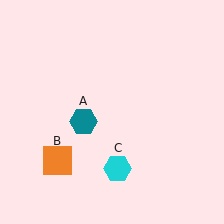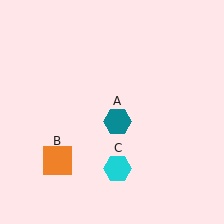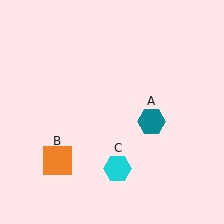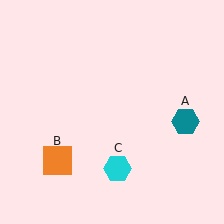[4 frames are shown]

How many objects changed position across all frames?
1 object changed position: teal hexagon (object A).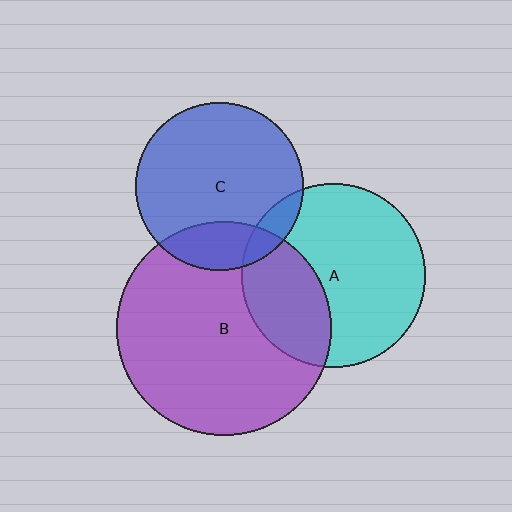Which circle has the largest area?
Circle B (purple).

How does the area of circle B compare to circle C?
Approximately 1.6 times.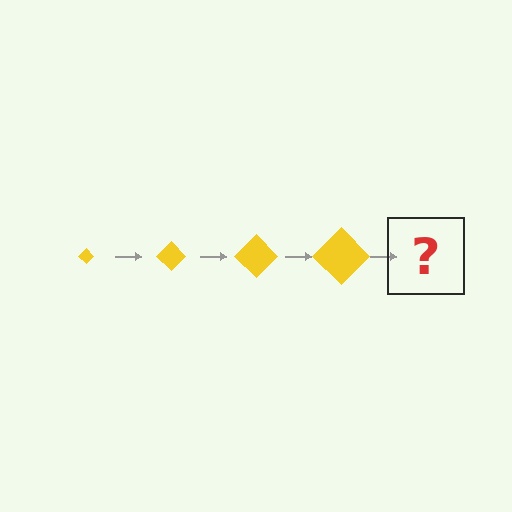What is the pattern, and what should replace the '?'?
The pattern is that the diamond gets progressively larger each step. The '?' should be a yellow diamond, larger than the previous one.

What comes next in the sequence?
The next element should be a yellow diamond, larger than the previous one.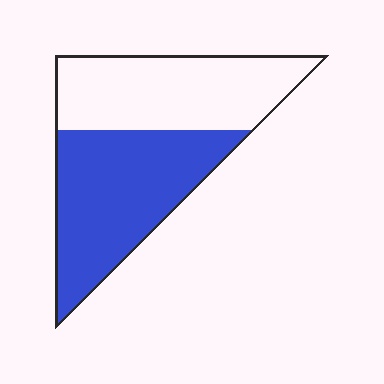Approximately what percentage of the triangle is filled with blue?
Approximately 55%.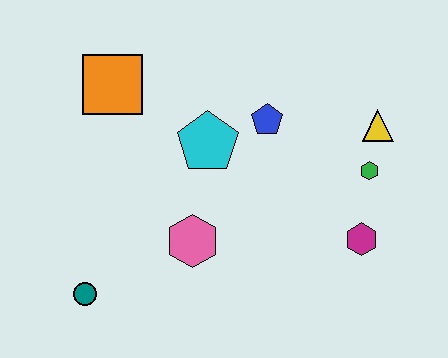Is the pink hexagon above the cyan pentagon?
No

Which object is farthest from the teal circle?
The yellow triangle is farthest from the teal circle.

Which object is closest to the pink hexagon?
The cyan pentagon is closest to the pink hexagon.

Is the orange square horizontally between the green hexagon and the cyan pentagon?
No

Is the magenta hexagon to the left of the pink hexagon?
No